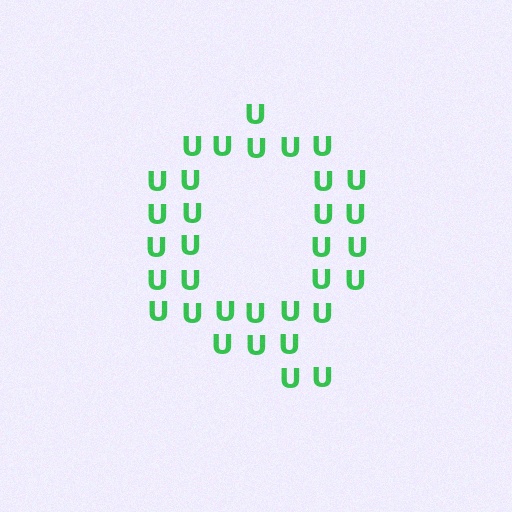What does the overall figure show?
The overall figure shows the letter Q.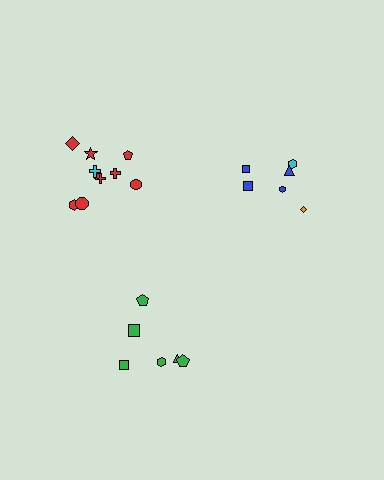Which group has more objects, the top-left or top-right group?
The top-left group.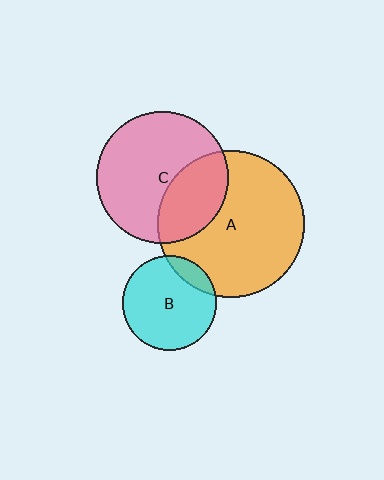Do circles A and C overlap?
Yes.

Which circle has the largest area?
Circle A (orange).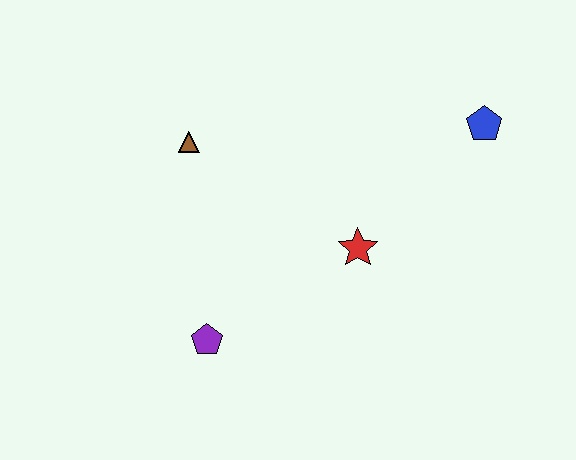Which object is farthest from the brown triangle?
The blue pentagon is farthest from the brown triangle.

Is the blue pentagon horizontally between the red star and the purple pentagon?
No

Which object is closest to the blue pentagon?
The red star is closest to the blue pentagon.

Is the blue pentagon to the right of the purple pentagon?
Yes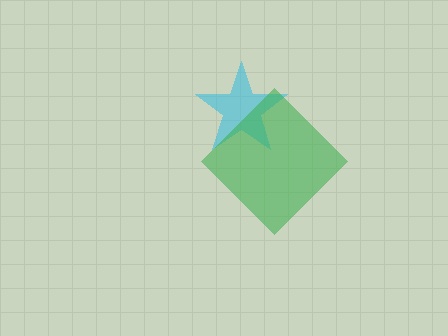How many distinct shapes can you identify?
There are 2 distinct shapes: a cyan star, a green diamond.